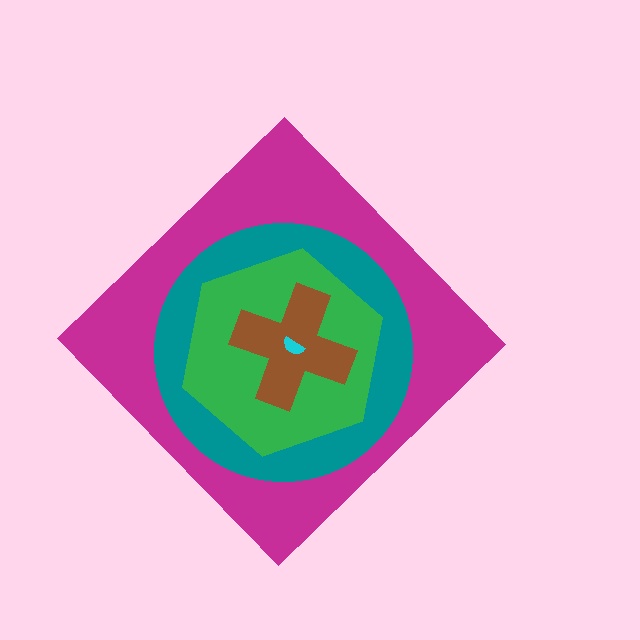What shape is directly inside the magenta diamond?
The teal circle.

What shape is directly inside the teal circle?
The green hexagon.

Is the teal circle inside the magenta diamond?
Yes.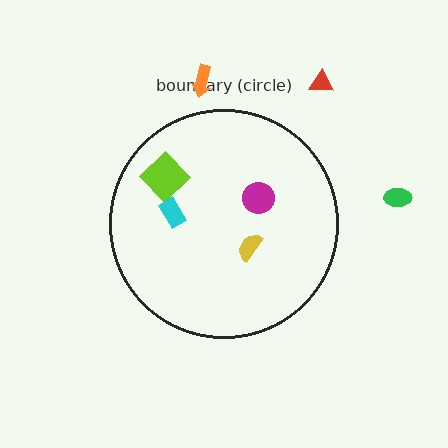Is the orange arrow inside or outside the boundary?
Outside.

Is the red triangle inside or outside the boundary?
Outside.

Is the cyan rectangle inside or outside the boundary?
Inside.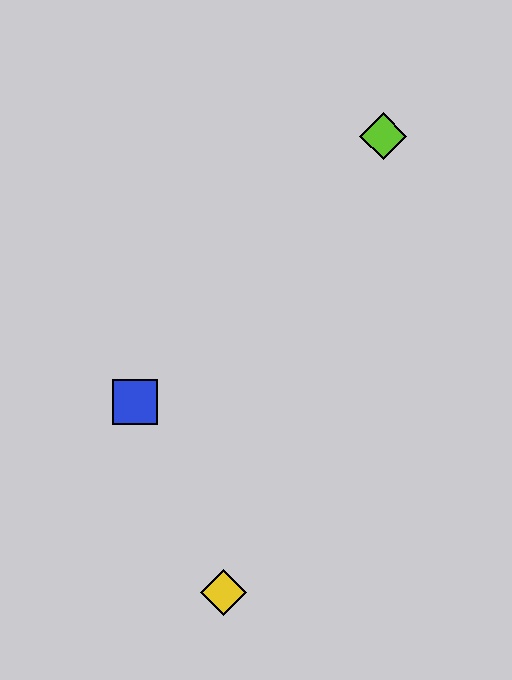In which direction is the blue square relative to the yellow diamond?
The blue square is above the yellow diamond.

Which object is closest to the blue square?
The yellow diamond is closest to the blue square.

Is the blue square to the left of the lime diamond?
Yes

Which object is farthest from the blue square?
The lime diamond is farthest from the blue square.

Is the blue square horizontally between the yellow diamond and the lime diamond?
No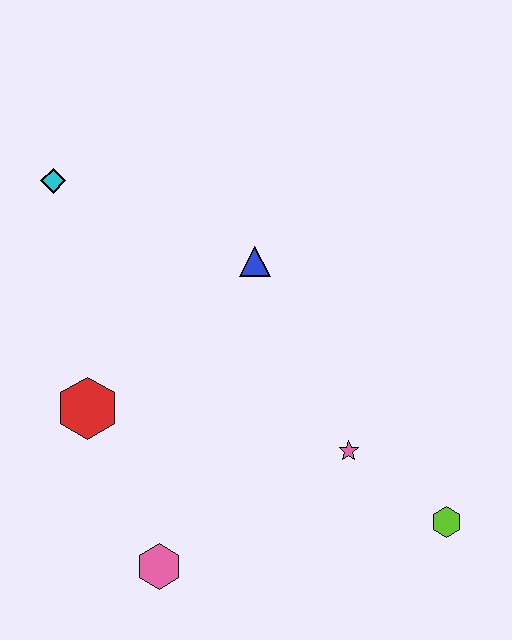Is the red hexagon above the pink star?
Yes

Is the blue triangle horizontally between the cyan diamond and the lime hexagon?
Yes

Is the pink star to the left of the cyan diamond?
No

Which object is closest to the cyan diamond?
The blue triangle is closest to the cyan diamond.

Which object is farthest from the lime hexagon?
The cyan diamond is farthest from the lime hexagon.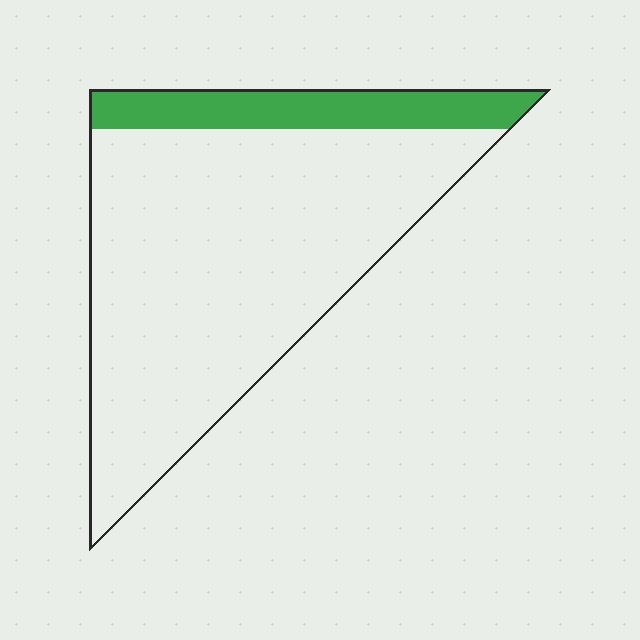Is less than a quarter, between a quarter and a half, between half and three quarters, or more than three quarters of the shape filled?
Less than a quarter.